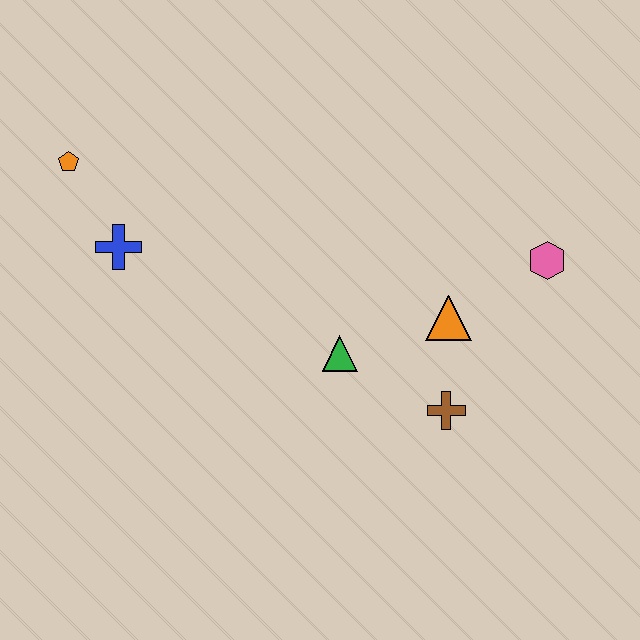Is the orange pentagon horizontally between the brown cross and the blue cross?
No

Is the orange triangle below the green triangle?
No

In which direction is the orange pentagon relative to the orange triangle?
The orange pentagon is to the left of the orange triangle.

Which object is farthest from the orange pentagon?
The pink hexagon is farthest from the orange pentagon.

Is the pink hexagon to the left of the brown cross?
No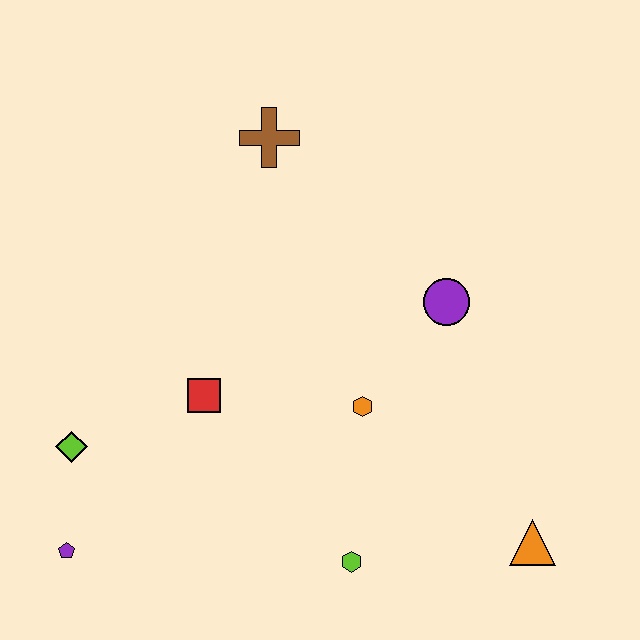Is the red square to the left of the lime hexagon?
Yes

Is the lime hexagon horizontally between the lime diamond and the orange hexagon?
Yes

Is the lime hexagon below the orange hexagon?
Yes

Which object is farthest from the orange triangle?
The brown cross is farthest from the orange triangle.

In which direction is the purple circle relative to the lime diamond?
The purple circle is to the right of the lime diamond.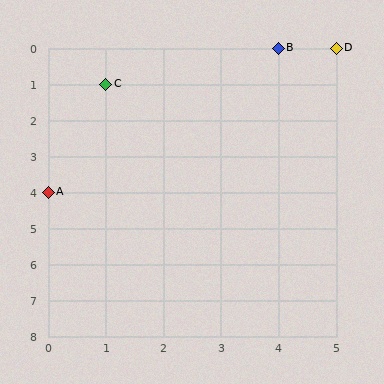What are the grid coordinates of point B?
Point B is at grid coordinates (4, 0).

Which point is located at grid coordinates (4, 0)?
Point B is at (4, 0).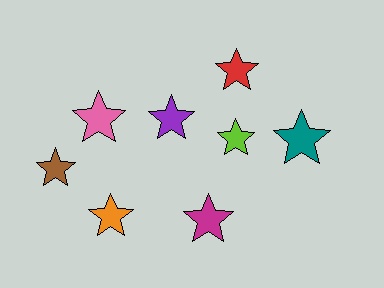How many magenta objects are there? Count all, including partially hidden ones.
There is 1 magenta object.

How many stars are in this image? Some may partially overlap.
There are 8 stars.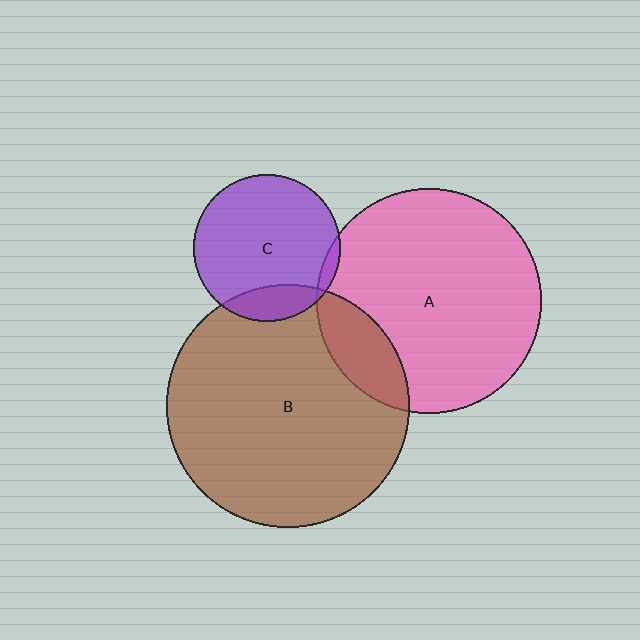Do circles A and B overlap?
Yes.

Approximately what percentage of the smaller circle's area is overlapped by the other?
Approximately 15%.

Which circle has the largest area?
Circle B (brown).